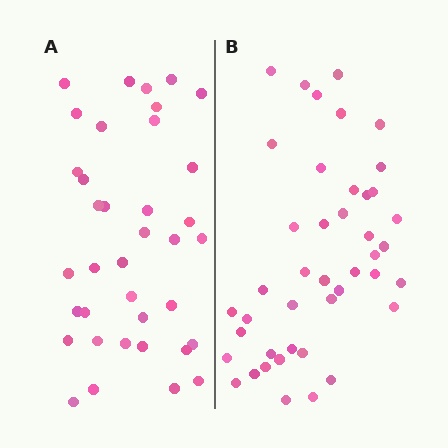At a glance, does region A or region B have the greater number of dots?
Region B (the right region) has more dots.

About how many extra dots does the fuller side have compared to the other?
Region B has about 6 more dots than region A.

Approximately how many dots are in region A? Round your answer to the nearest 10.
About 40 dots. (The exact count is 37, which rounds to 40.)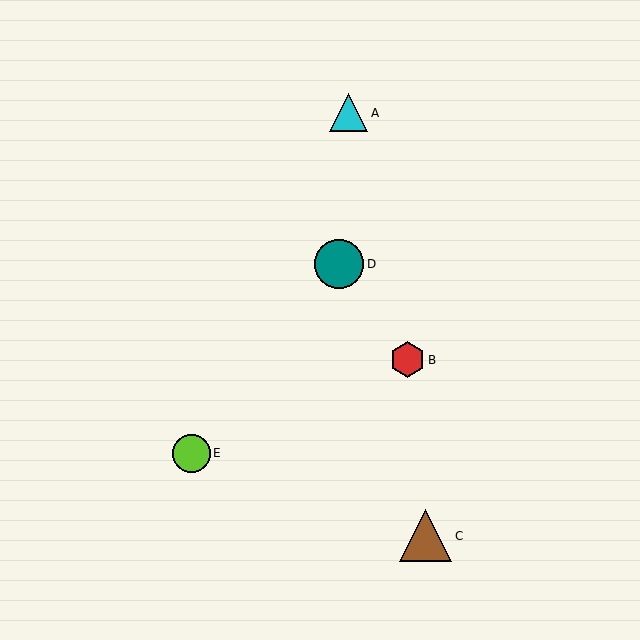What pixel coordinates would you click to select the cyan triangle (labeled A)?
Click at (348, 113) to select the cyan triangle A.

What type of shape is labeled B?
Shape B is a red hexagon.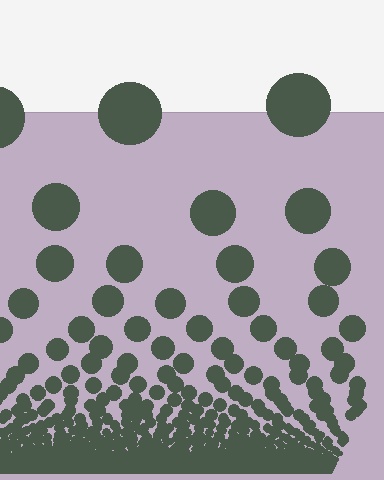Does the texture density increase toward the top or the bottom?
Density increases toward the bottom.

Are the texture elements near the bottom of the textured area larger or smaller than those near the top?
Smaller. The gradient is inverted — elements near the bottom are smaller and denser.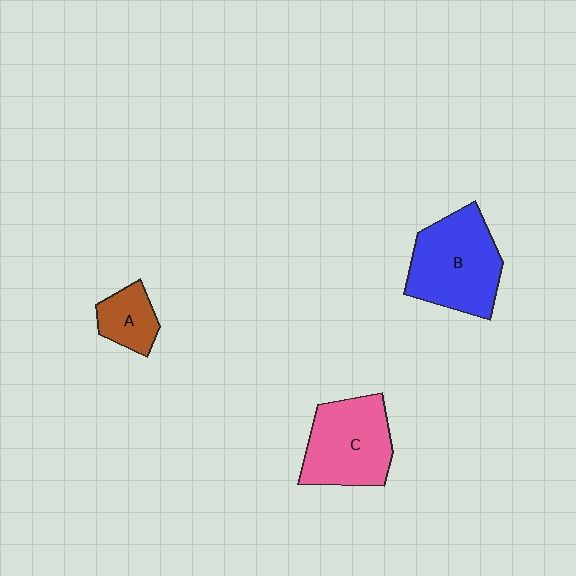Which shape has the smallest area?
Shape A (brown).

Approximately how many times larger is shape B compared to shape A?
Approximately 2.4 times.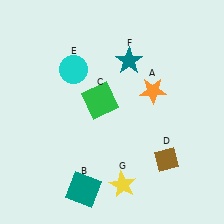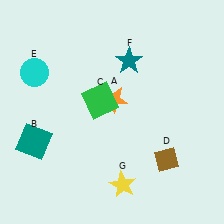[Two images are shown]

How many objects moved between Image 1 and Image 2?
3 objects moved between the two images.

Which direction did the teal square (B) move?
The teal square (B) moved left.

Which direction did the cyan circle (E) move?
The cyan circle (E) moved left.